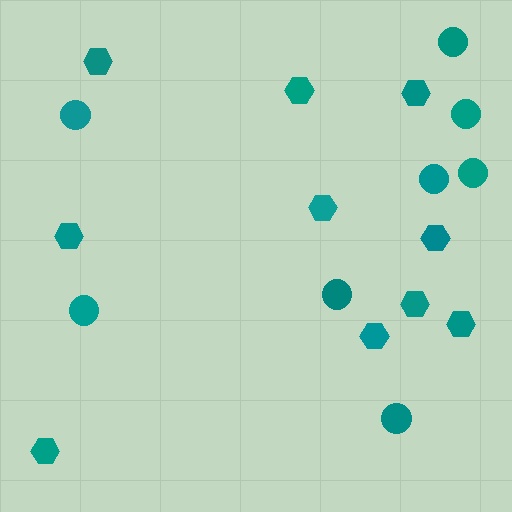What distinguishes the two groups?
There are 2 groups: one group of circles (8) and one group of hexagons (10).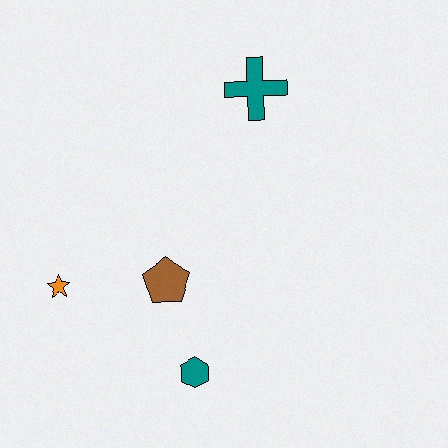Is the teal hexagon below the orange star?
Yes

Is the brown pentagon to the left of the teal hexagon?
Yes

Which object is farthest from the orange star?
The teal cross is farthest from the orange star.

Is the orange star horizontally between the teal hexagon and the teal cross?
No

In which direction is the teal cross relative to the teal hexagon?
The teal cross is above the teal hexagon.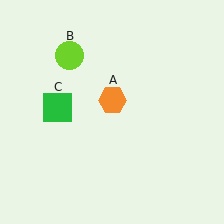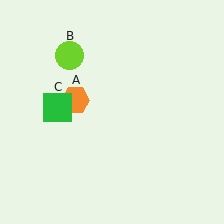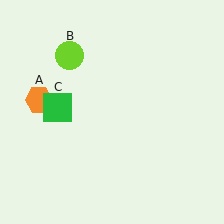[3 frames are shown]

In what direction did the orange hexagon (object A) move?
The orange hexagon (object A) moved left.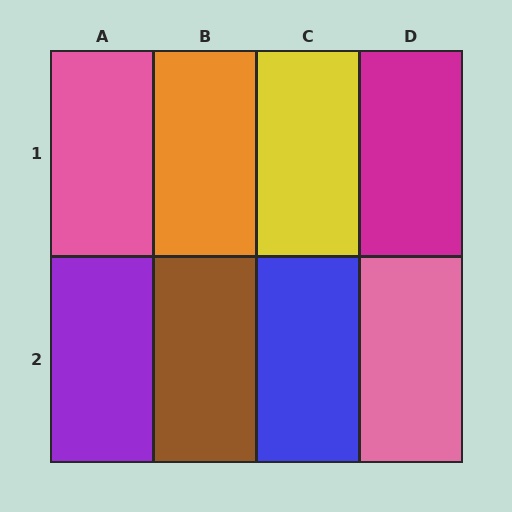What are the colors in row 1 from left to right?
Pink, orange, yellow, magenta.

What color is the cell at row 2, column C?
Blue.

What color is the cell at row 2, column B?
Brown.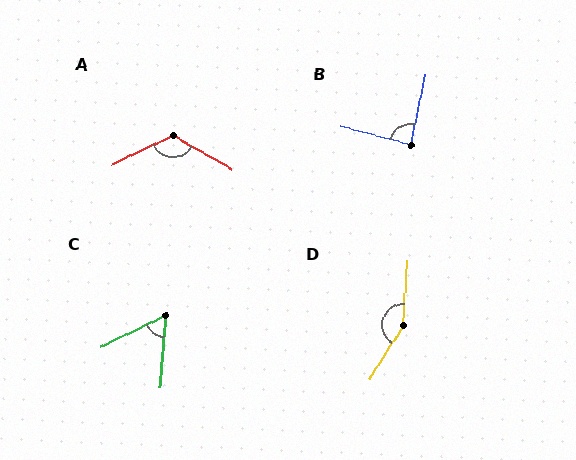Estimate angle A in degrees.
Approximately 125 degrees.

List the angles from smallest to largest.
C (59°), B (88°), A (125°), D (151°).